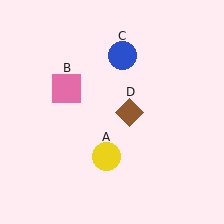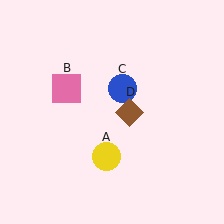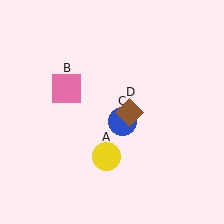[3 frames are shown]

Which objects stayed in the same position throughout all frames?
Yellow circle (object A) and pink square (object B) and brown diamond (object D) remained stationary.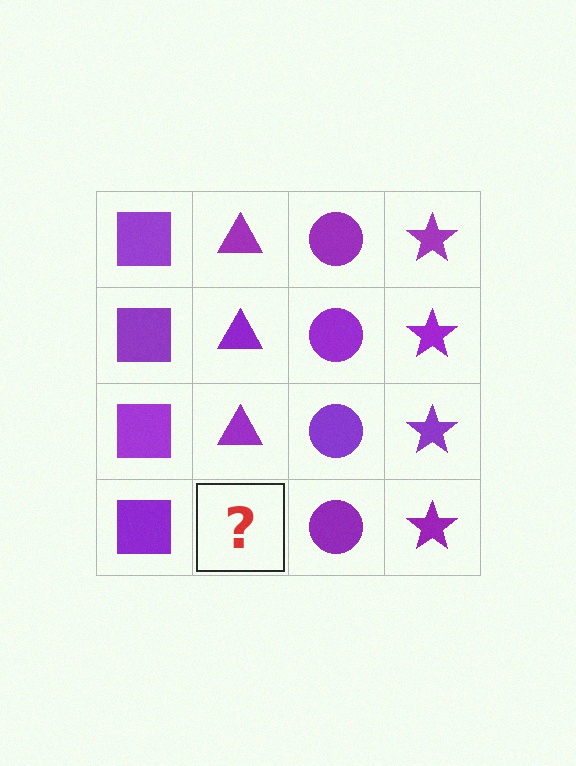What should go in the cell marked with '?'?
The missing cell should contain a purple triangle.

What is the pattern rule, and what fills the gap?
The rule is that each column has a consistent shape. The gap should be filled with a purple triangle.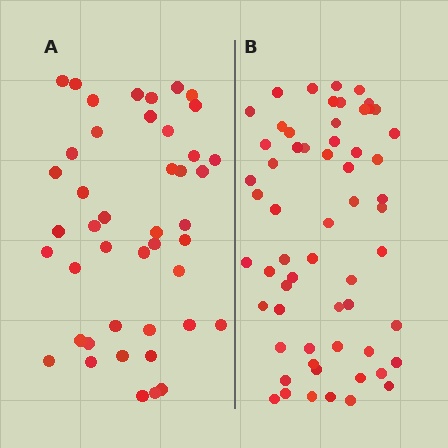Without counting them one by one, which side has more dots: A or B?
Region B (the right region) has more dots.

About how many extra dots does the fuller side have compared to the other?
Region B has approximately 15 more dots than region A.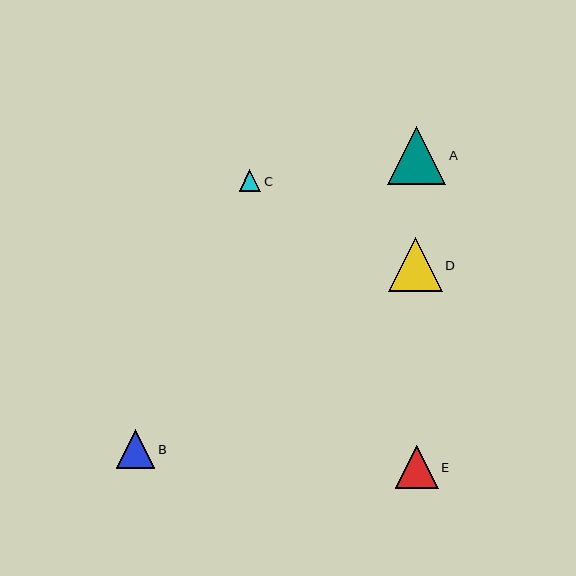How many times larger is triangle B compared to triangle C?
Triangle B is approximately 1.8 times the size of triangle C.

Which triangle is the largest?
Triangle A is the largest with a size of approximately 58 pixels.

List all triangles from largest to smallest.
From largest to smallest: A, D, E, B, C.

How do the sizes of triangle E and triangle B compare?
Triangle E and triangle B are approximately the same size.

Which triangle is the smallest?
Triangle C is the smallest with a size of approximately 22 pixels.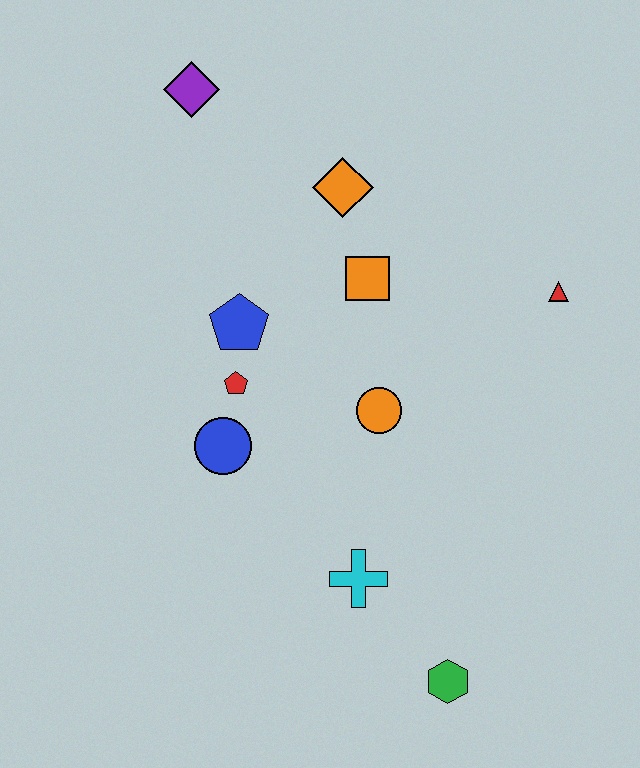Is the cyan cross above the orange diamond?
No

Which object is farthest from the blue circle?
The red triangle is farthest from the blue circle.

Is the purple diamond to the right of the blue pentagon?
No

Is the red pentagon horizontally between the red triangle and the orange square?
No